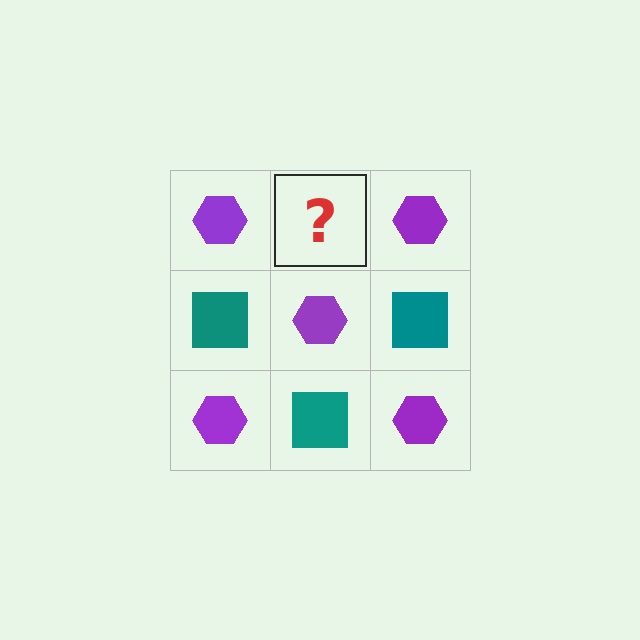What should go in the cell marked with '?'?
The missing cell should contain a teal square.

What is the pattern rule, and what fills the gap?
The rule is that it alternates purple hexagon and teal square in a checkerboard pattern. The gap should be filled with a teal square.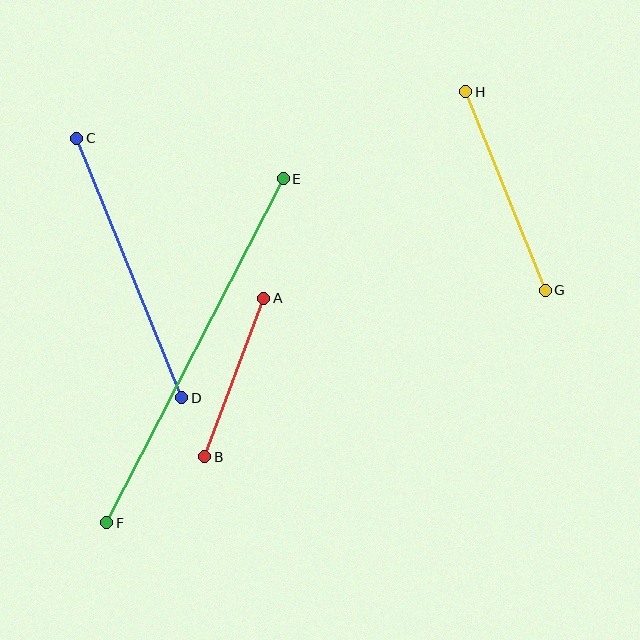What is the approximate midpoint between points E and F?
The midpoint is at approximately (195, 351) pixels.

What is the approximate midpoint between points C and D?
The midpoint is at approximately (129, 268) pixels.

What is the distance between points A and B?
The distance is approximately 169 pixels.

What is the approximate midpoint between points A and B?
The midpoint is at approximately (234, 378) pixels.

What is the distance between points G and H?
The distance is approximately 214 pixels.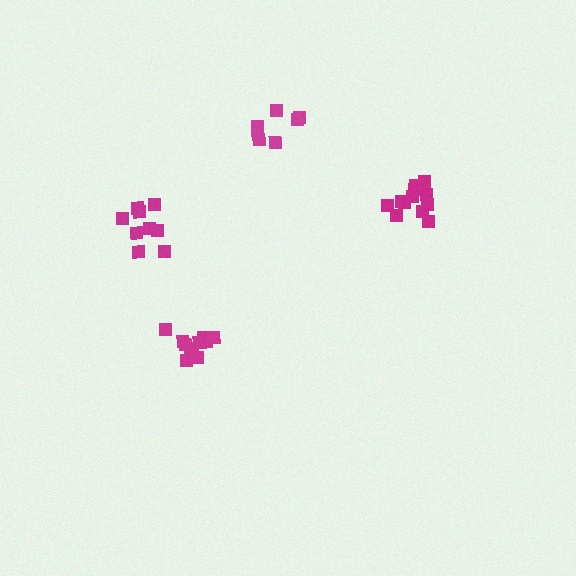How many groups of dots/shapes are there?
There are 4 groups.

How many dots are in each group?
Group 1: 11 dots, Group 2: 13 dots, Group 3: 7 dots, Group 4: 9 dots (40 total).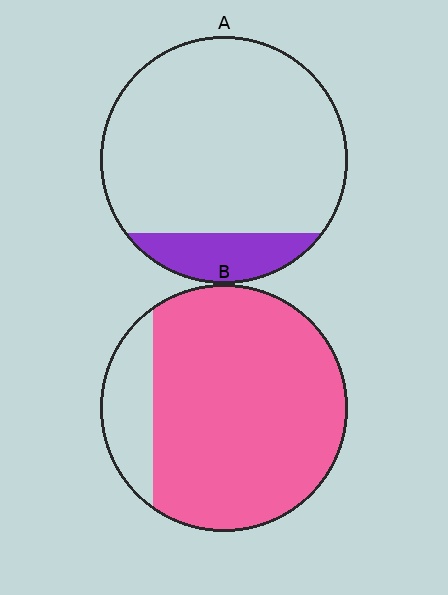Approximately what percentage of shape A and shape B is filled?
A is approximately 15% and B is approximately 85%.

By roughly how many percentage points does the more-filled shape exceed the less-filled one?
By roughly 70 percentage points (B over A).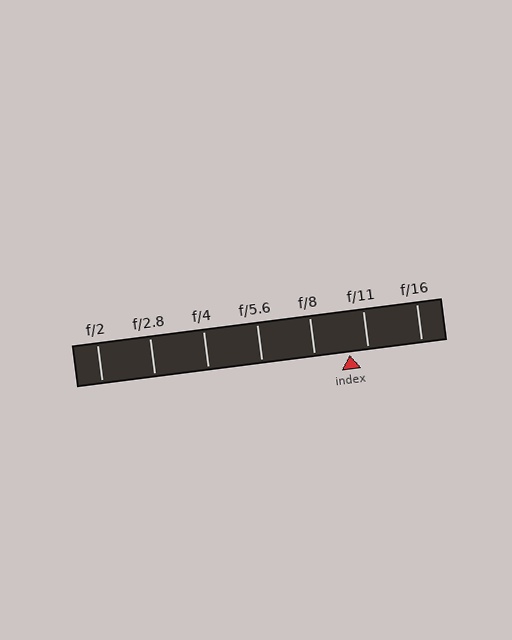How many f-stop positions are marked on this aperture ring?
There are 7 f-stop positions marked.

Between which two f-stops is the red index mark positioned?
The index mark is between f/8 and f/11.